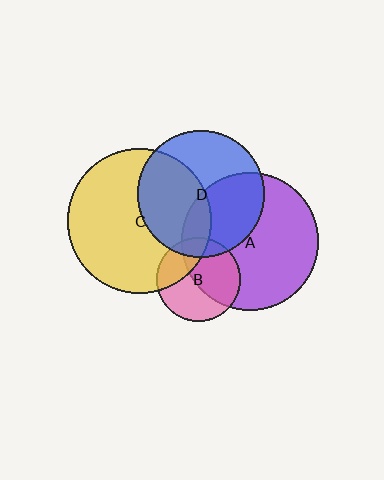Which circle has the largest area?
Circle C (yellow).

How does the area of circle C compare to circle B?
Approximately 2.9 times.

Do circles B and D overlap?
Yes.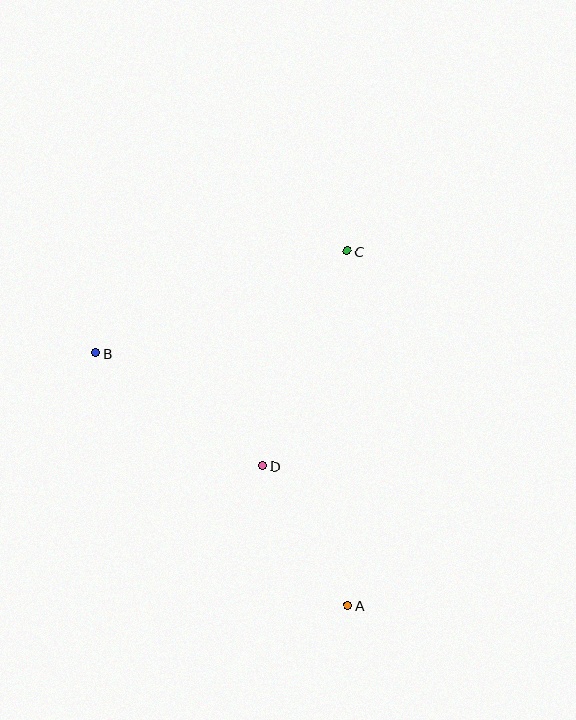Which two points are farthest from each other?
Points A and B are farthest from each other.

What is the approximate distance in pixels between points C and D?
The distance between C and D is approximately 231 pixels.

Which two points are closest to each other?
Points A and D are closest to each other.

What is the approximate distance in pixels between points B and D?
The distance between B and D is approximately 201 pixels.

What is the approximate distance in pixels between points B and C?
The distance between B and C is approximately 271 pixels.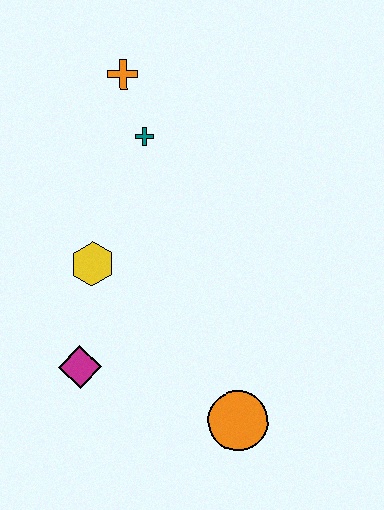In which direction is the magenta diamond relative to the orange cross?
The magenta diamond is below the orange cross.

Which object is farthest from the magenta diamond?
The orange cross is farthest from the magenta diamond.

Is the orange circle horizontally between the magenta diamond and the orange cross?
No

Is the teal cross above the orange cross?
No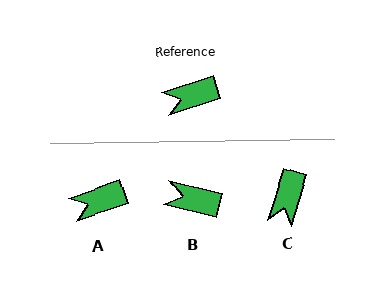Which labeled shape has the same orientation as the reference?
A.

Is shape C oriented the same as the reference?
No, it is off by about 54 degrees.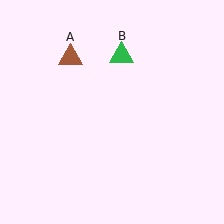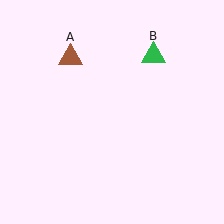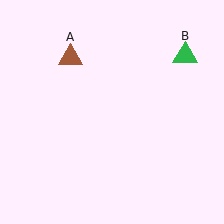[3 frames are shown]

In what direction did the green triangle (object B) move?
The green triangle (object B) moved right.